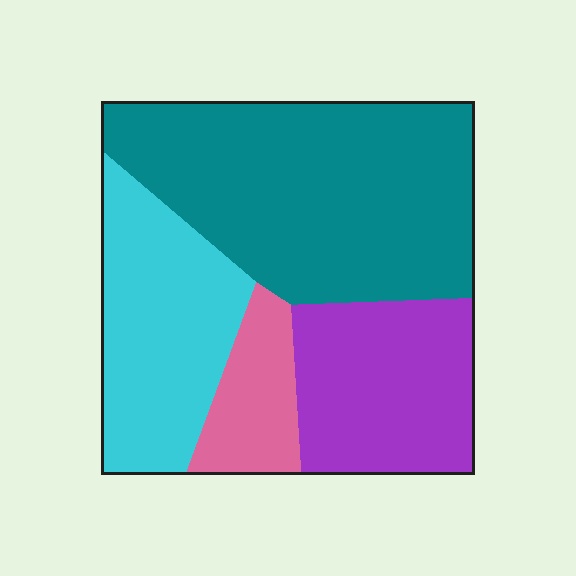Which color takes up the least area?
Pink, at roughly 10%.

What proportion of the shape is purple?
Purple takes up about one fifth (1/5) of the shape.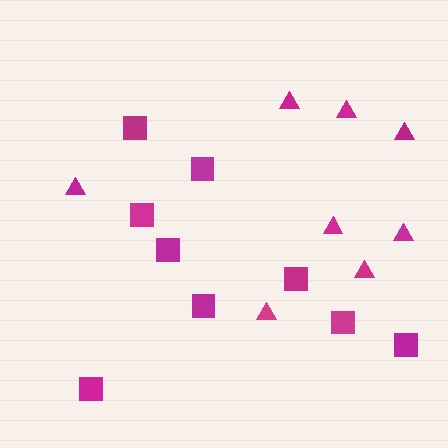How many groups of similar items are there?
There are 2 groups: one group of triangles (8) and one group of squares (9).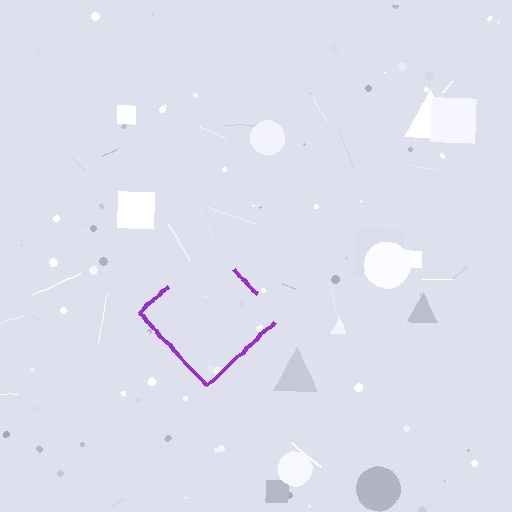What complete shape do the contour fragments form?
The contour fragments form a diamond.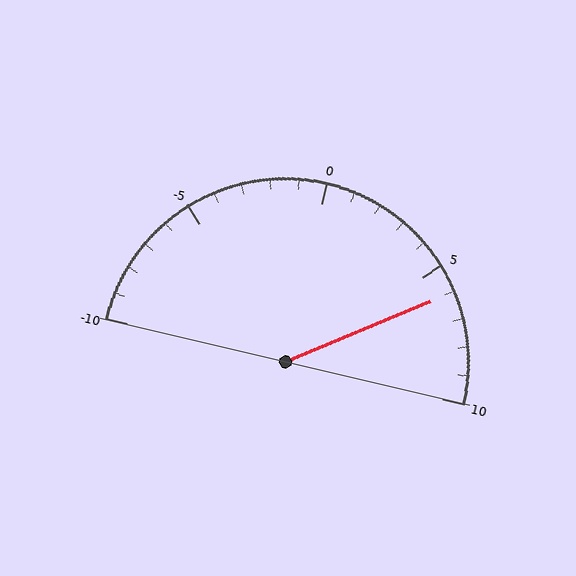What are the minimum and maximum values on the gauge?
The gauge ranges from -10 to 10.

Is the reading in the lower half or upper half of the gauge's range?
The reading is in the upper half of the range (-10 to 10).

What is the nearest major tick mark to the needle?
The nearest major tick mark is 5.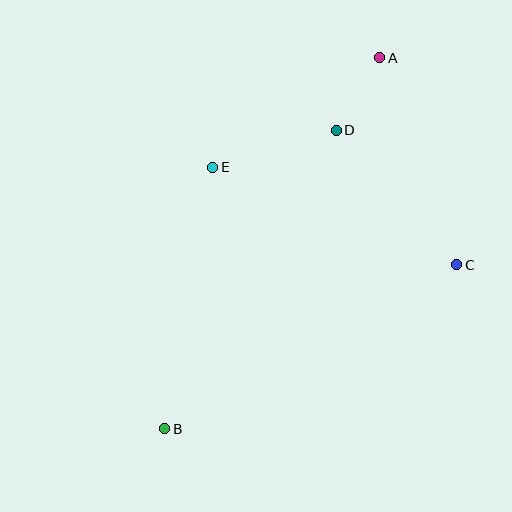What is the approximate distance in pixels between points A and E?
The distance between A and E is approximately 200 pixels.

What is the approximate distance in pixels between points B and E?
The distance between B and E is approximately 266 pixels.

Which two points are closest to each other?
Points A and D are closest to each other.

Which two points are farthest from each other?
Points A and B are farthest from each other.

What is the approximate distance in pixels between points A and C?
The distance between A and C is approximately 221 pixels.